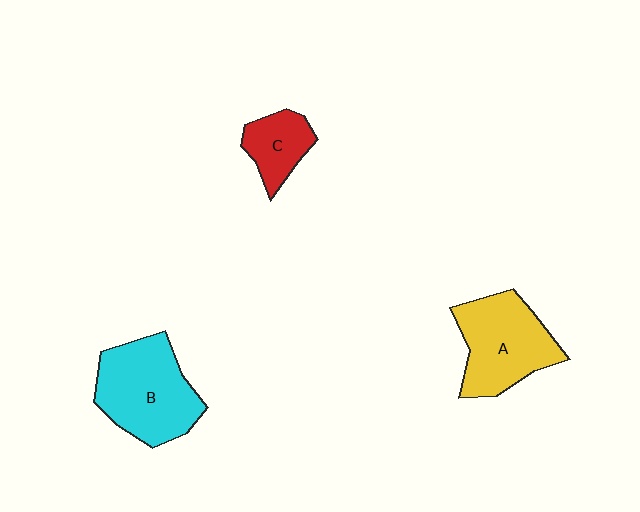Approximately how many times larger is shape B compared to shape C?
Approximately 2.2 times.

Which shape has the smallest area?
Shape C (red).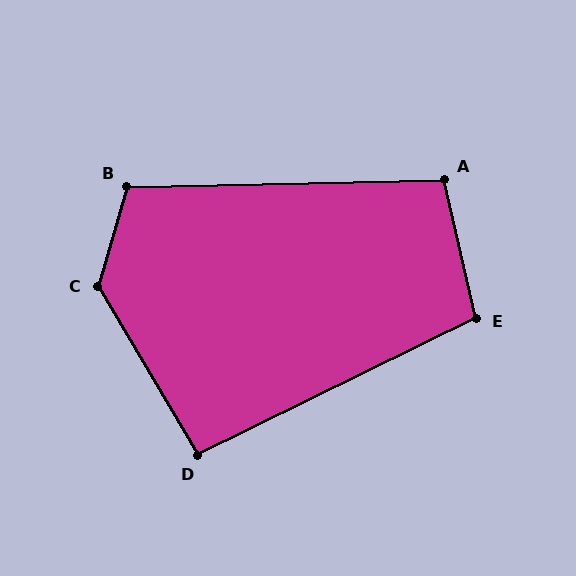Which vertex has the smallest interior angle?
D, at approximately 94 degrees.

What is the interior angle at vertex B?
Approximately 108 degrees (obtuse).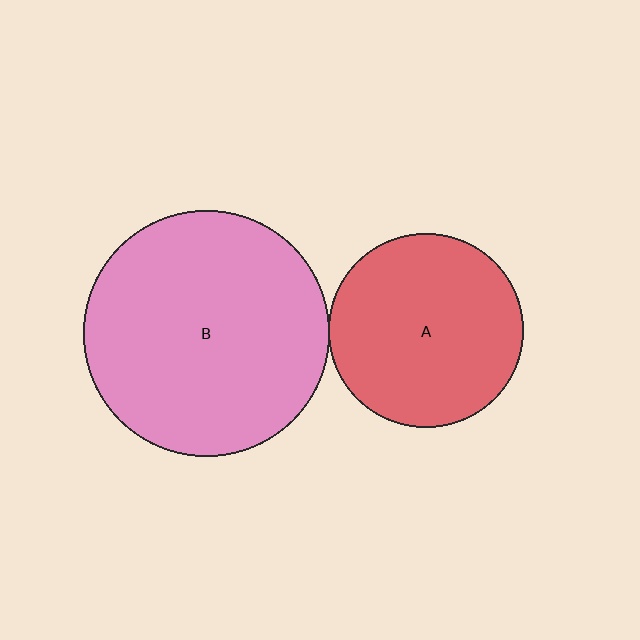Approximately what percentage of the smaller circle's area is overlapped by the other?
Approximately 5%.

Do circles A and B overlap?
Yes.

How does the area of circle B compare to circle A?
Approximately 1.6 times.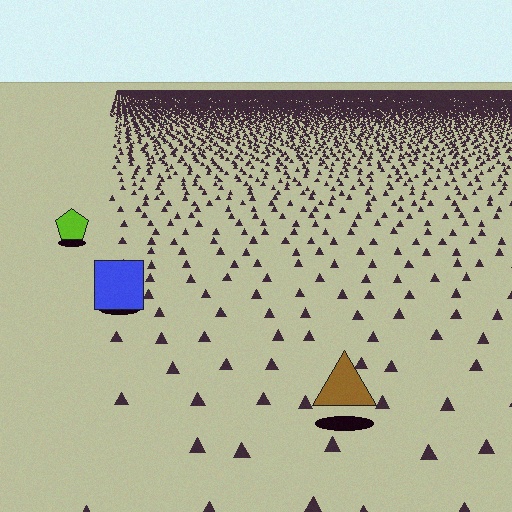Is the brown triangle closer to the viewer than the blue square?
Yes. The brown triangle is closer — you can tell from the texture gradient: the ground texture is coarser near it.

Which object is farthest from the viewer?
The lime pentagon is farthest from the viewer. It appears smaller and the ground texture around it is denser.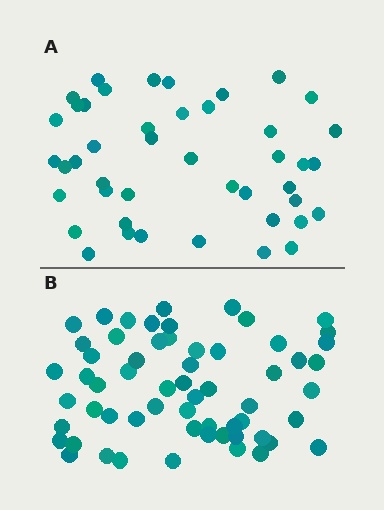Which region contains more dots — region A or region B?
Region B (the bottom region) has more dots.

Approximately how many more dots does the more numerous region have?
Region B has approximately 15 more dots than region A.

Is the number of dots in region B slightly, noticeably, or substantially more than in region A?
Region B has noticeably more, but not dramatically so. The ratio is roughly 1.4 to 1.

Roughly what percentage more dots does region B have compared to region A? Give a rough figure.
About 35% more.